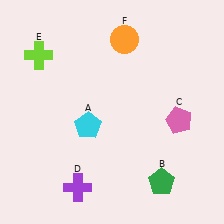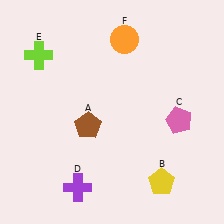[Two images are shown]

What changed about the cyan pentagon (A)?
In Image 1, A is cyan. In Image 2, it changed to brown.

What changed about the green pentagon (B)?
In Image 1, B is green. In Image 2, it changed to yellow.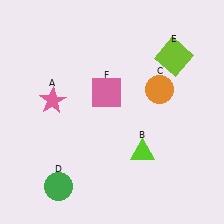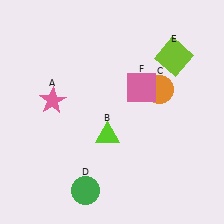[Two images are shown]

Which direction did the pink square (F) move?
The pink square (F) moved right.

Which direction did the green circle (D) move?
The green circle (D) moved right.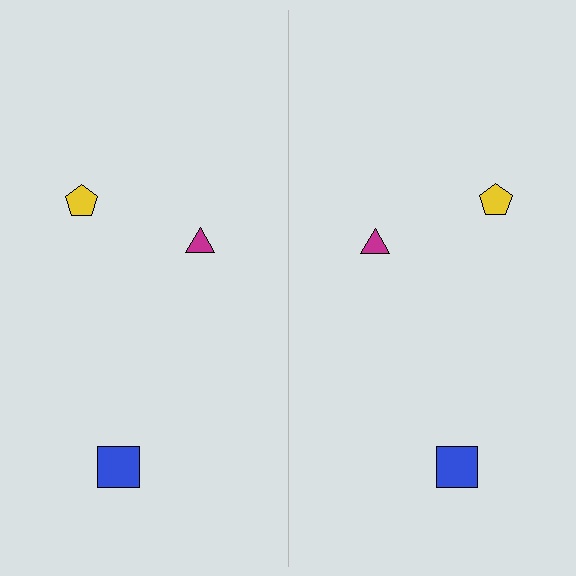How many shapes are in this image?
There are 6 shapes in this image.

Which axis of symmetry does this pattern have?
The pattern has a vertical axis of symmetry running through the center of the image.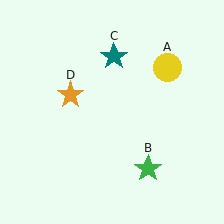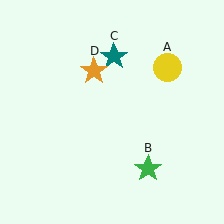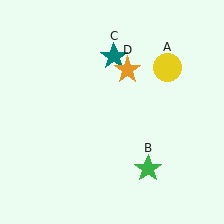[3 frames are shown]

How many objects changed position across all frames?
1 object changed position: orange star (object D).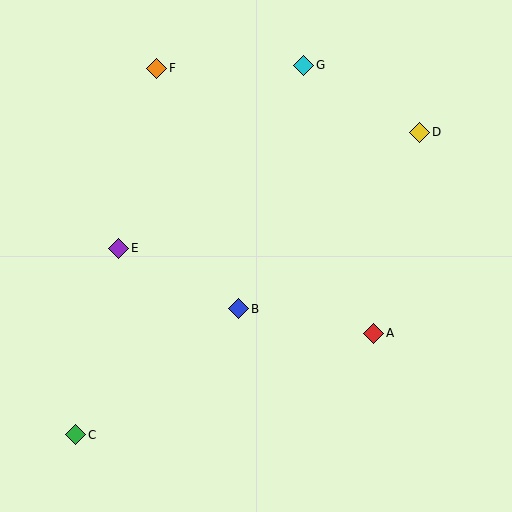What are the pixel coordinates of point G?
Point G is at (304, 65).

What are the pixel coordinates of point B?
Point B is at (239, 309).